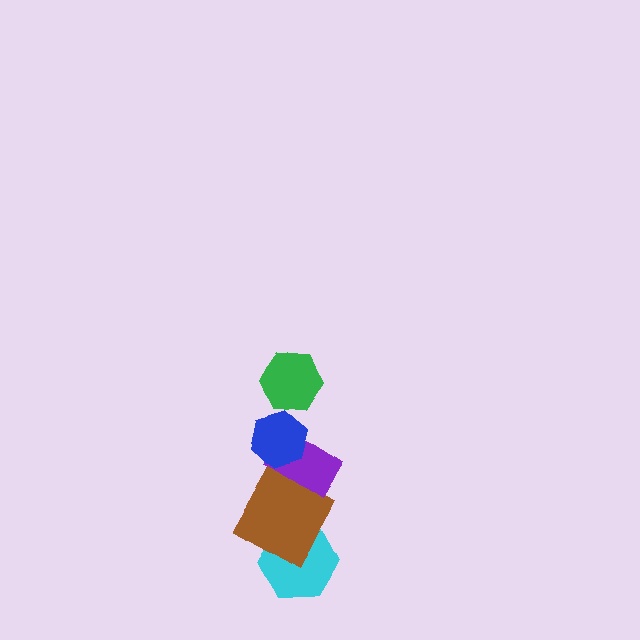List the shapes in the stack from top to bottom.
From top to bottom: the green hexagon, the blue hexagon, the purple rectangle, the brown square, the cyan hexagon.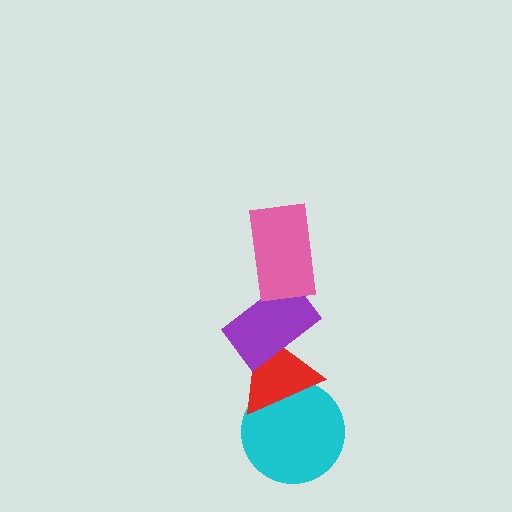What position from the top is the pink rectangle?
The pink rectangle is 1st from the top.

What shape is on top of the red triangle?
The purple rectangle is on top of the red triangle.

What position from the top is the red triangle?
The red triangle is 3rd from the top.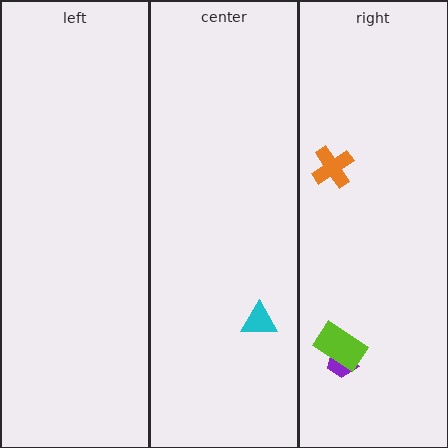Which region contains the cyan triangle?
The center region.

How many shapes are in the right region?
3.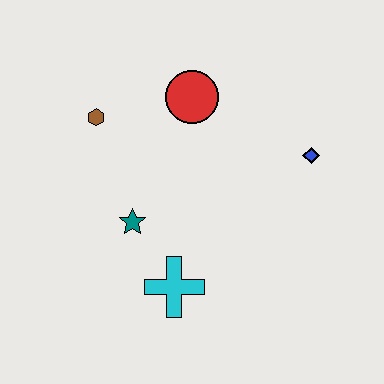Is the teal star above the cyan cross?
Yes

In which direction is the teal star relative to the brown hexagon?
The teal star is below the brown hexagon.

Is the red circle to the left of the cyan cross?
No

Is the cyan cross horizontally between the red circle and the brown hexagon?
Yes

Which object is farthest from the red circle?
The cyan cross is farthest from the red circle.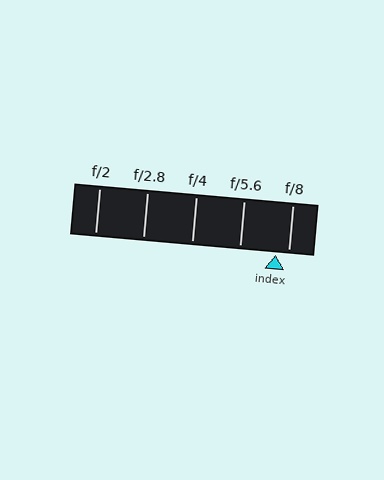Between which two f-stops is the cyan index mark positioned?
The index mark is between f/5.6 and f/8.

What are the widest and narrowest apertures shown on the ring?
The widest aperture shown is f/2 and the narrowest is f/8.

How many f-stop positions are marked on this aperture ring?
There are 5 f-stop positions marked.